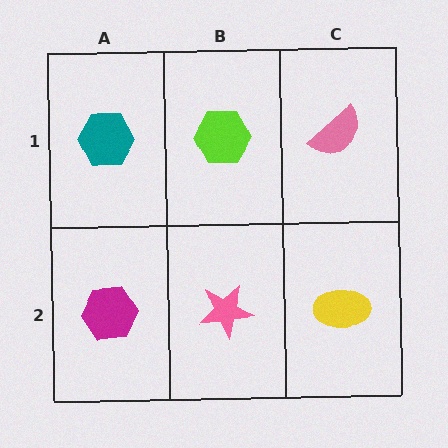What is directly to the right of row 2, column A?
A pink star.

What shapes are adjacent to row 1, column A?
A magenta hexagon (row 2, column A), a lime hexagon (row 1, column B).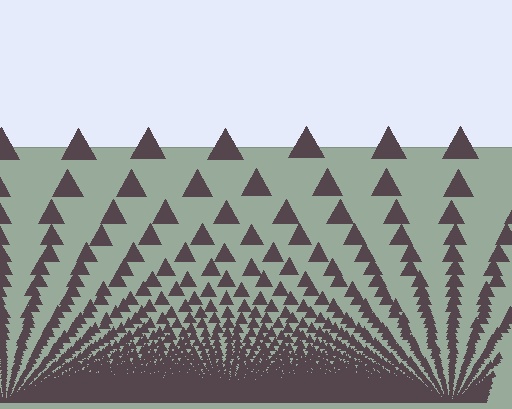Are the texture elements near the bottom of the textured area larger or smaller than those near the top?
Smaller. The gradient is inverted — elements near the bottom are smaller and denser.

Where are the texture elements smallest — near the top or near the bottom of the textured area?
Near the bottom.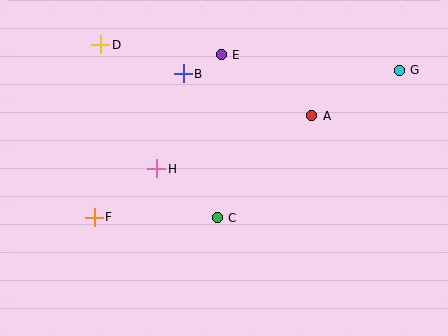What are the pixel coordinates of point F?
Point F is at (94, 217).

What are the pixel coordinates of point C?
Point C is at (217, 218).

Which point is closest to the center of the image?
Point C at (217, 218) is closest to the center.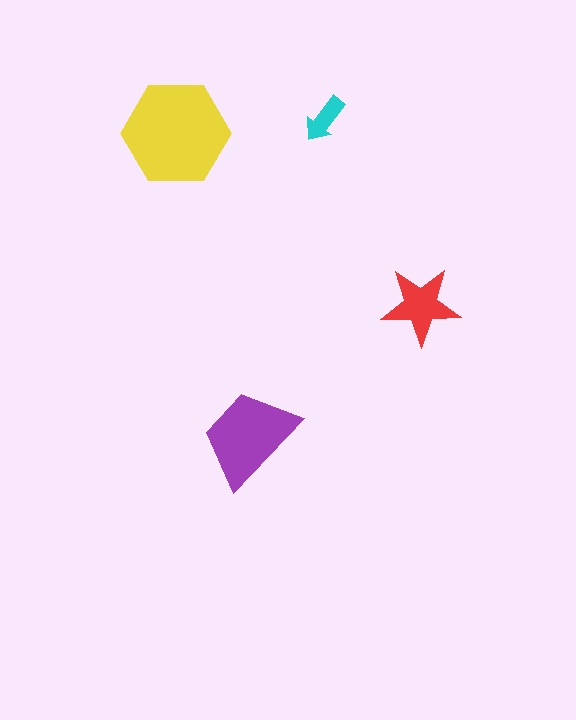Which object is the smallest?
The cyan arrow.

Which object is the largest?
The yellow hexagon.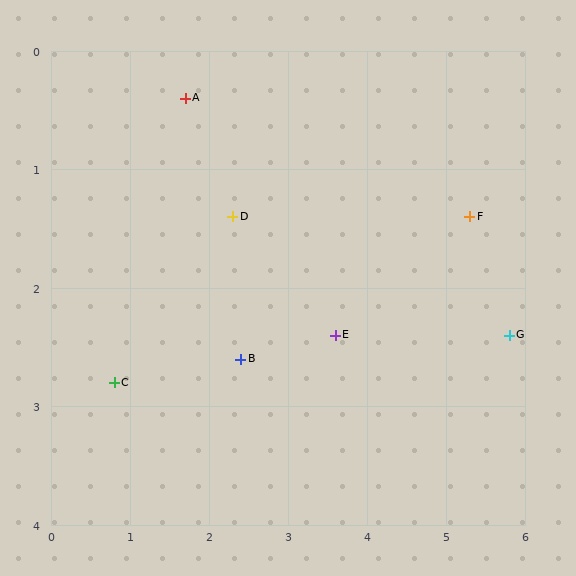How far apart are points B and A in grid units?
Points B and A are about 2.3 grid units apart.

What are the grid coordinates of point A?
Point A is at approximately (1.7, 0.4).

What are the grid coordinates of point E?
Point E is at approximately (3.6, 2.4).